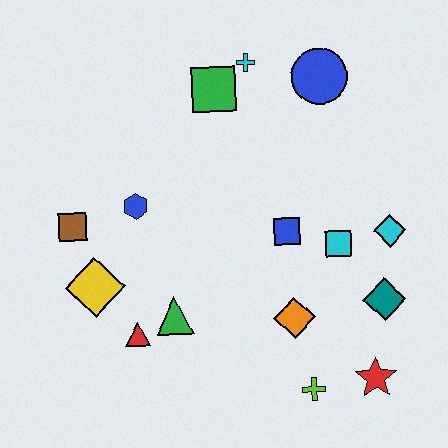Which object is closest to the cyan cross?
The green square is closest to the cyan cross.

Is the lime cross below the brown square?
Yes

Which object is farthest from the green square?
The red star is farthest from the green square.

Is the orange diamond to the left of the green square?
No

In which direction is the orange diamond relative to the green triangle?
The orange diamond is to the right of the green triangle.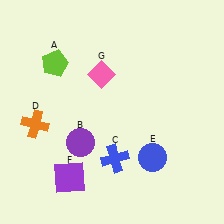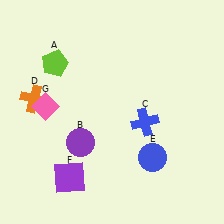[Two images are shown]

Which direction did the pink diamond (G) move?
The pink diamond (G) moved left.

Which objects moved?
The objects that moved are: the blue cross (C), the orange cross (D), the pink diamond (G).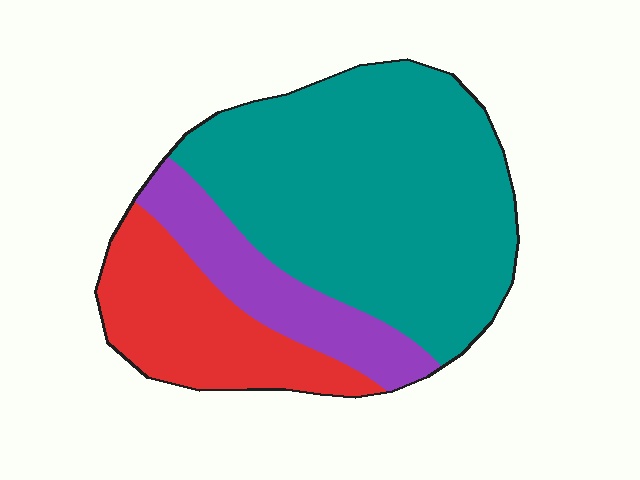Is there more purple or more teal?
Teal.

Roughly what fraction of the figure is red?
Red covers 22% of the figure.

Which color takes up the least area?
Purple, at roughly 15%.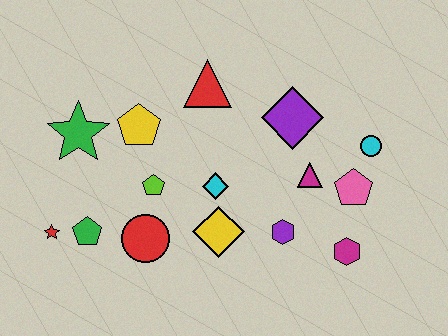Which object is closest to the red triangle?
The yellow pentagon is closest to the red triangle.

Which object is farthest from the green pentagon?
The cyan circle is farthest from the green pentagon.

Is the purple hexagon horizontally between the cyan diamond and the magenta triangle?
Yes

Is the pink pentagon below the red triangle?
Yes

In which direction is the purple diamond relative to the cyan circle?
The purple diamond is to the left of the cyan circle.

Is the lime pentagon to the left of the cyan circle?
Yes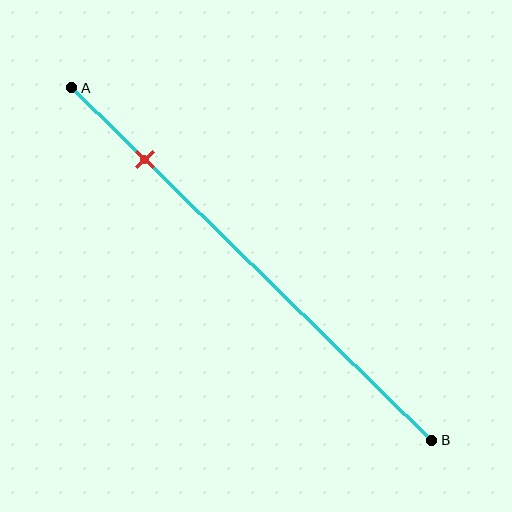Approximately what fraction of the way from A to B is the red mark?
The red mark is approximately 20% of the way from A to B.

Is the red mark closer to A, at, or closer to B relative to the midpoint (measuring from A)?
The red mark is closer to point A than the midpoint of segment AB.